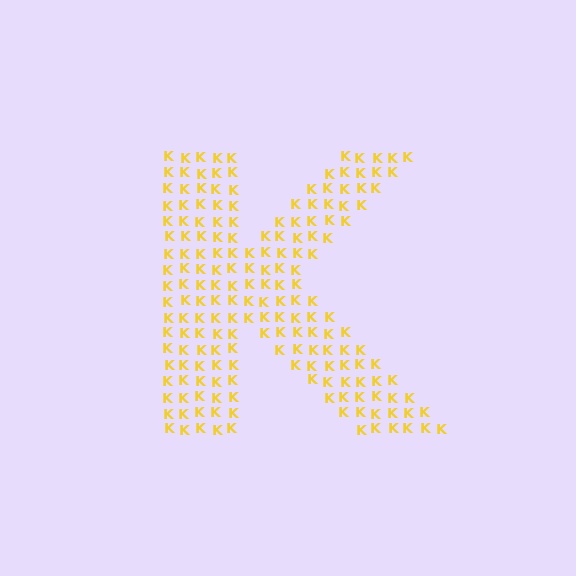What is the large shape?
The large shape is the letter K.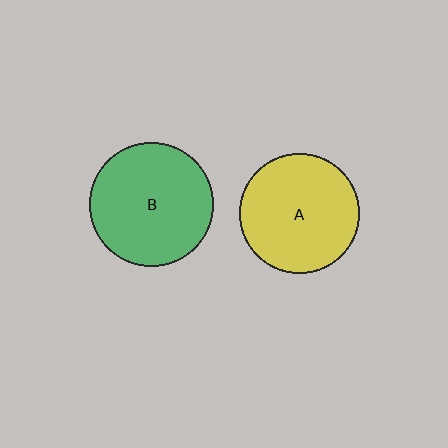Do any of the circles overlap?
No, none of the circles overlap.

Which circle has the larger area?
Circle B (green).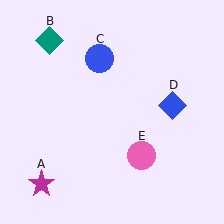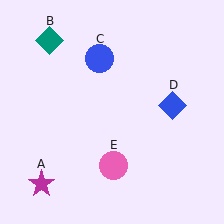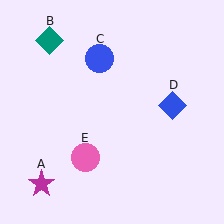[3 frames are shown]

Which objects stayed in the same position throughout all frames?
Magenta star (object A) and teal diamond (object B) and blue circle (object C) and blue diamond (object D) remained stationary.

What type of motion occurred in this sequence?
The pink circle (object E) rotated clockwise around the center of the scene.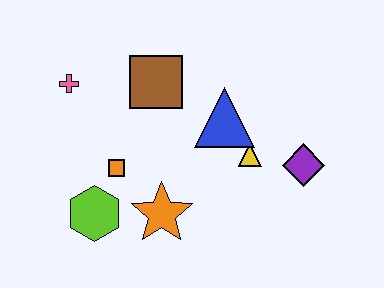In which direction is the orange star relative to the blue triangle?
The orange star is below the blue triangle.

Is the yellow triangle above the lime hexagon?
Yes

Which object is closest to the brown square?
The blue triangle is closest to the brown square.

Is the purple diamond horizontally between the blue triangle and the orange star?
No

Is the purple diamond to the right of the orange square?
Yes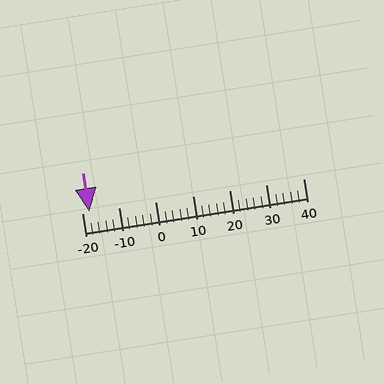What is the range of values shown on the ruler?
The ruler shows values from -20 to 40.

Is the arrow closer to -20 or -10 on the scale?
The arrow is closer to -20.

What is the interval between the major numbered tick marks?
The major tick marks are spaced 10 units apart.